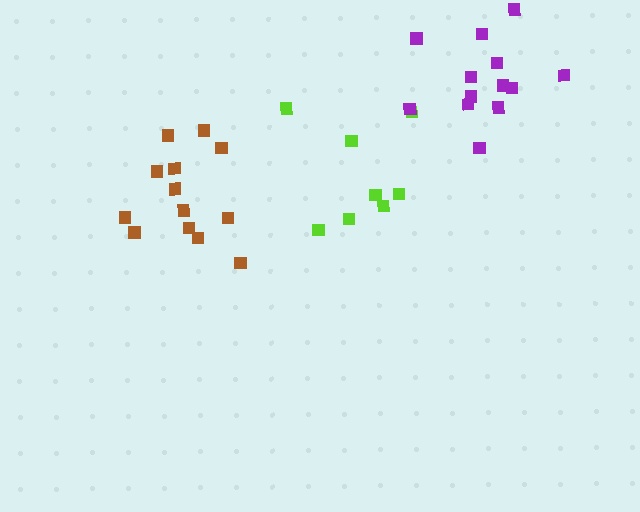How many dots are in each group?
Group 1: 8 dots, Group 2: 13 dots, Group 3: 13 dots (34 total).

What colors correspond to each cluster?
The clusters are colored: lime, brown, purple.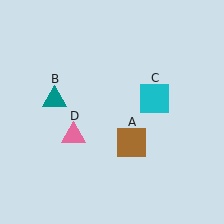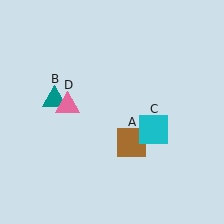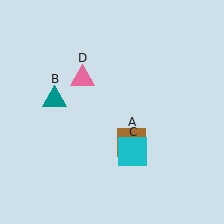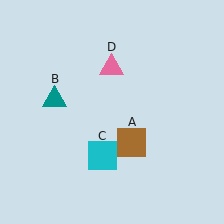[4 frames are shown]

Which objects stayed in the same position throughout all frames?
Brown square (object A) and teal triangle (object B) remained stationary.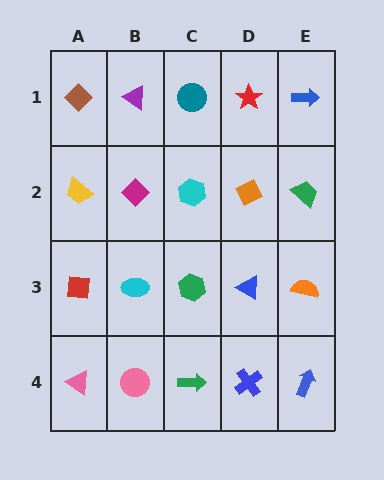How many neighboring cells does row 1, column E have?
2.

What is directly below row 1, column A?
A yellow trapezoid.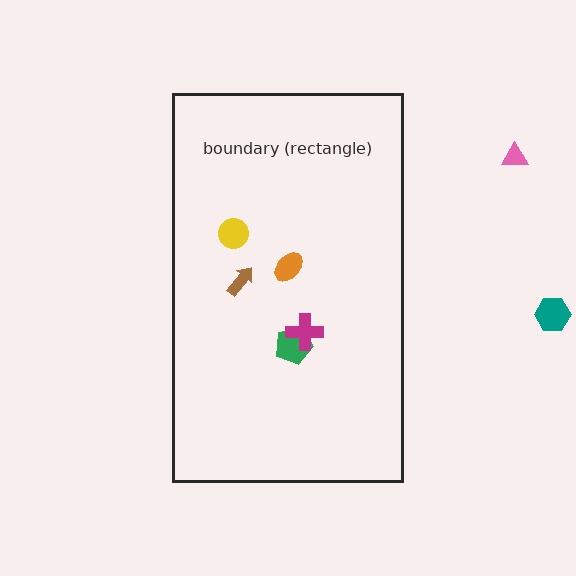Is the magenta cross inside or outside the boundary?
Inside.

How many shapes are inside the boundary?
5 inside, 2 outside.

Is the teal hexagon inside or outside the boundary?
Outside.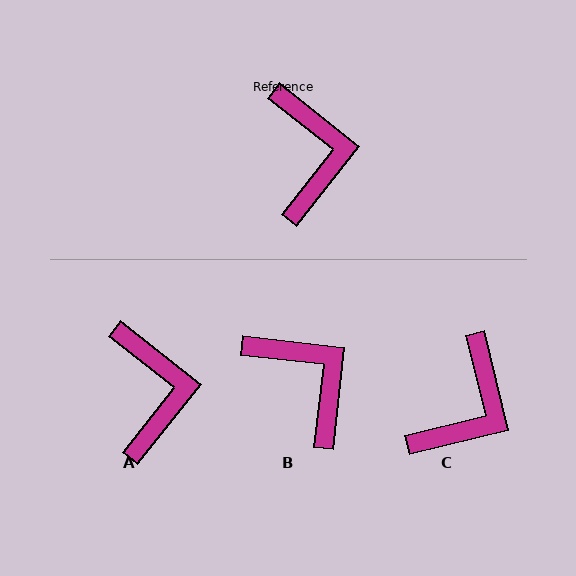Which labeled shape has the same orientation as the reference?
A.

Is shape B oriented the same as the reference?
No, it is off by about 32 degrees.